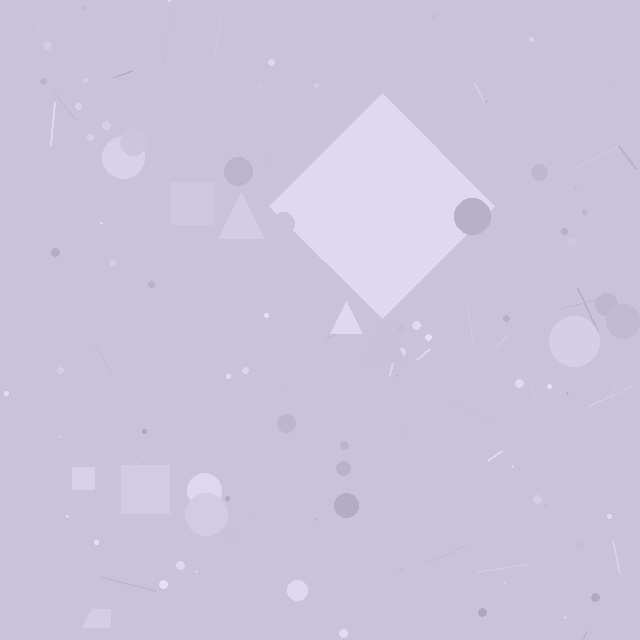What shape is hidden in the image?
A diamond is hidden in the image.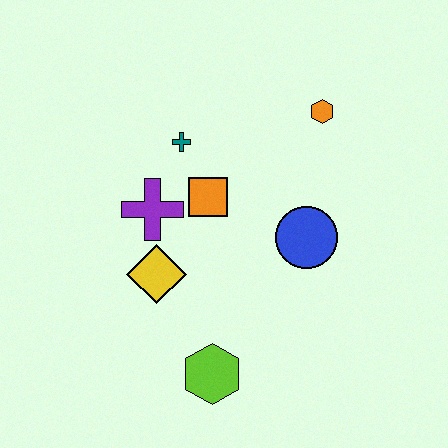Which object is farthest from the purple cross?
The orange hexagon is farthest from the purple cross.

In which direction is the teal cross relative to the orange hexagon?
The teal cross is to the left of the orange hexagon.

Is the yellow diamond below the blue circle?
Yes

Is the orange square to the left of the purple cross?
No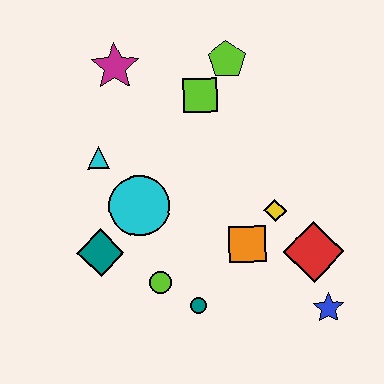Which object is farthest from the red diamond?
The magenta star is farthest from the red diamond.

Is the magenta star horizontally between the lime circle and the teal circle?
No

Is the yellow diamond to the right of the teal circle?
Yes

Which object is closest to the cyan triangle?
The cyan circle is closest to the cyan triangle.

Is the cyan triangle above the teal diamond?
Yes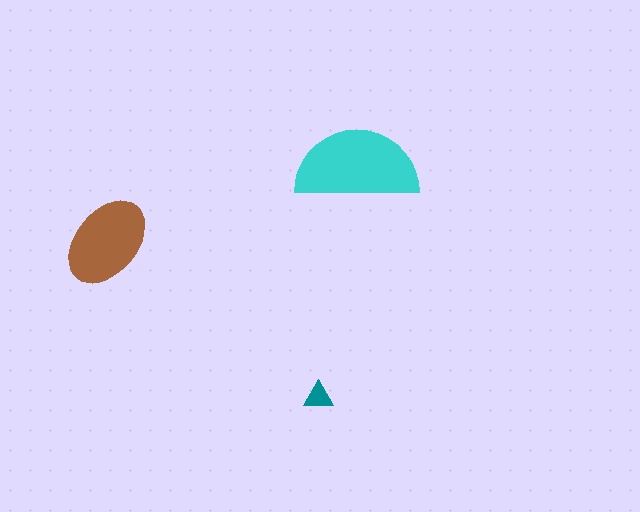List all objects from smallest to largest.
The teal triangle, the brown ellipse, the cyan semicircle.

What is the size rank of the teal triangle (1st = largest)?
3rd.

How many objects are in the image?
There are 3 objects in the image.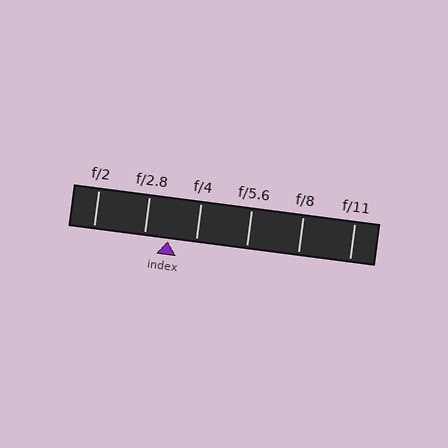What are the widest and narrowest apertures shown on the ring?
The widest aperture shown is f/2 and the narrowest is f/11.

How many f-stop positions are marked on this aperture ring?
There are 6 f-stop positions marked.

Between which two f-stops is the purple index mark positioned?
The index mark is between f/2.8 and f/4.